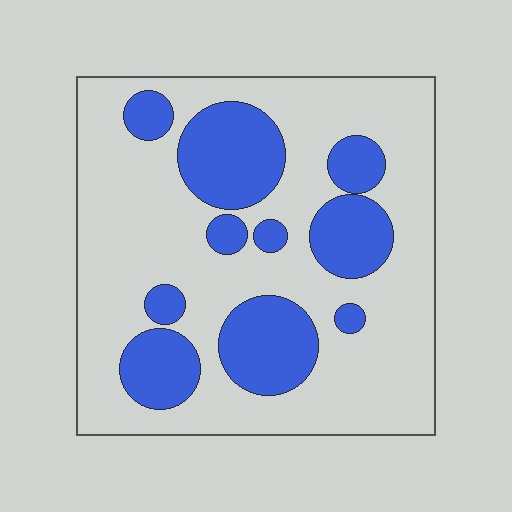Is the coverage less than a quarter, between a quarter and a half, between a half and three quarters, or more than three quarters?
Between a quarter and a half.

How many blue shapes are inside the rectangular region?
10.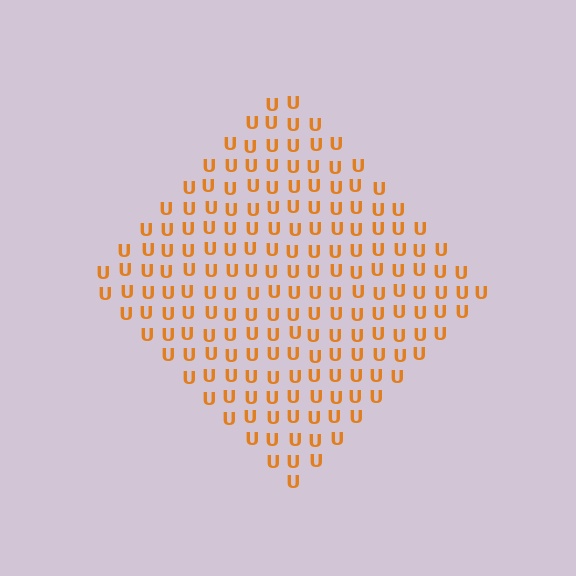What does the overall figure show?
The overall figure shows a diamond.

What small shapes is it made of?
It is made of small letter U's.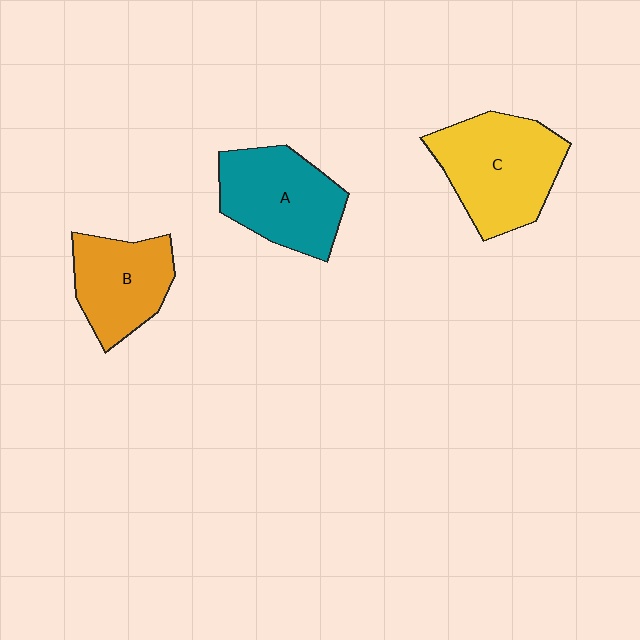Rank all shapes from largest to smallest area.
From largest to smallest: C (yellow), A (teal), B (orange).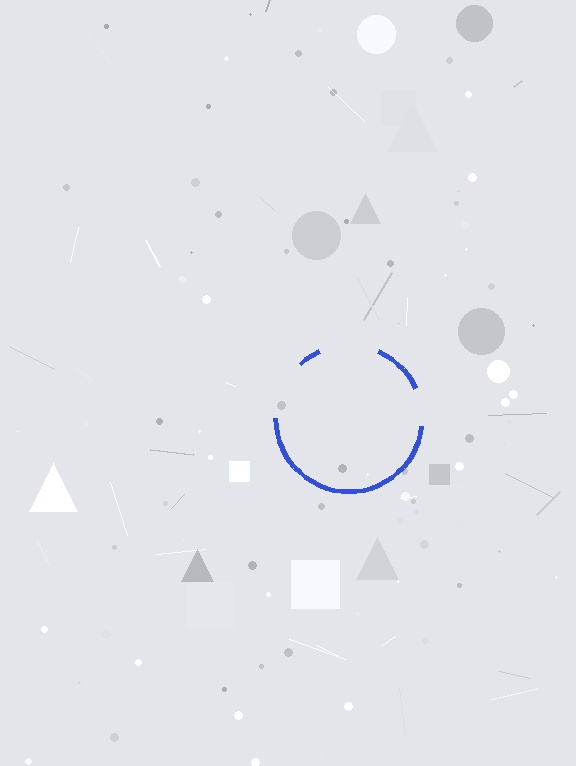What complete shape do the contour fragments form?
The contour fragments form a circle.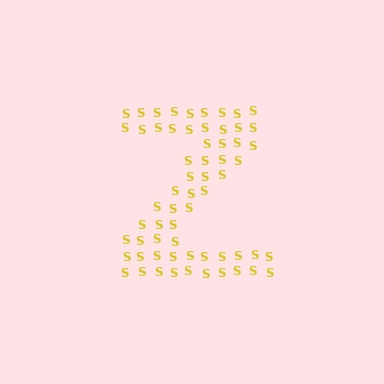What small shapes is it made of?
It is made of small letter S's.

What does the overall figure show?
The overall figure shows the letter Z.